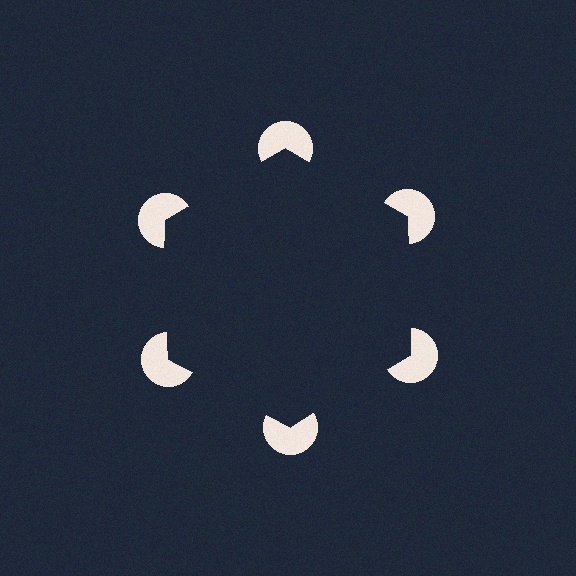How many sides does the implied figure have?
6 sides.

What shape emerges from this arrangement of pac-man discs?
An illusory hexagon — its edges are inferred from the aligned wedge cuts in the pac-man discs, not physically drawn.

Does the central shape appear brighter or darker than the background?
It typically appears slightly darker than the background, even though no actual brightness change is drawn.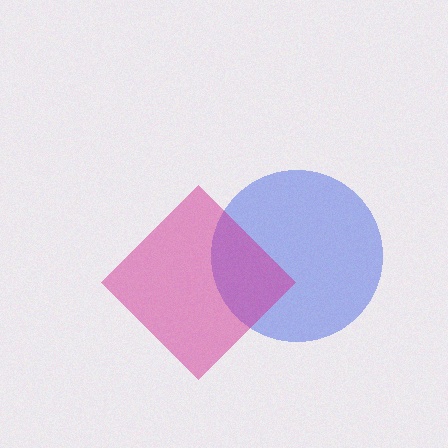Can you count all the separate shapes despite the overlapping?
Yes, there are 2 separate shapes.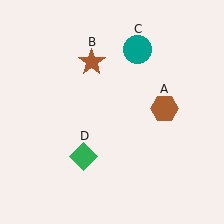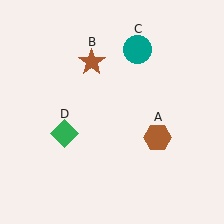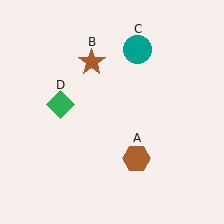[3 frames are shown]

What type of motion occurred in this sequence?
The brown hexagon (object A), green diamond (object D) rotated clockwise around the center of the scene.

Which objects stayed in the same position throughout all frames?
Brown star (object B) and teal circle (object C) remained stationary.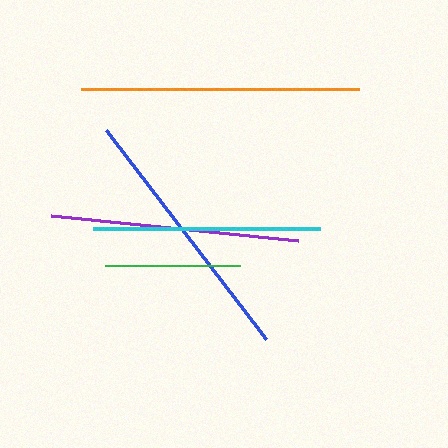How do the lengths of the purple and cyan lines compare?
The purple and cyan lines are approximately the same length.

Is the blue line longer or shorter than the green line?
The blue line is longer than the green line.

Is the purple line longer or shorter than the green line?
The purple line is longer than the green line.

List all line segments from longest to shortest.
From longest to shortest: orange, blue, purple, cyan, green.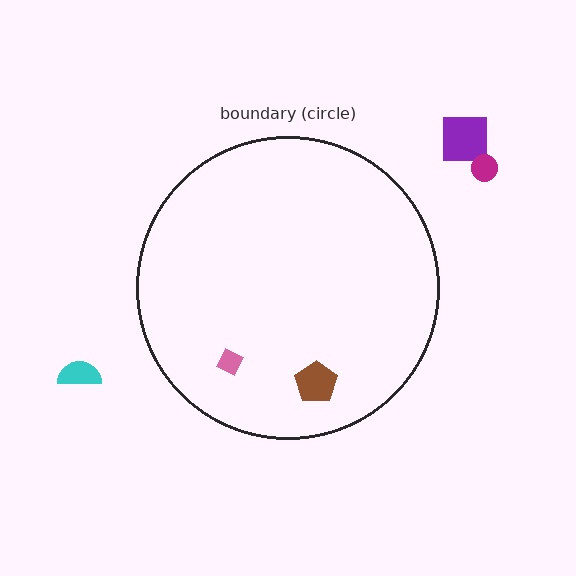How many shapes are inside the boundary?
2 inside, 3 outside.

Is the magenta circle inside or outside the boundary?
Outside.